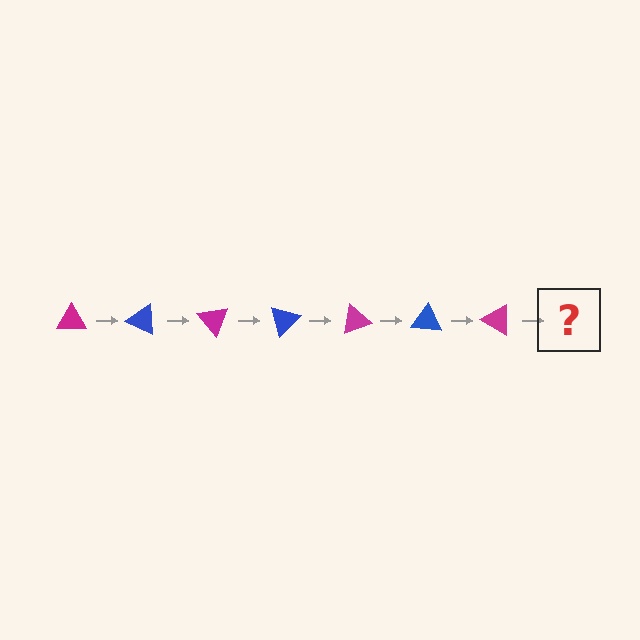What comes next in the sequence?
The next element should be a blue triangle, rotated 175 degrees from the start.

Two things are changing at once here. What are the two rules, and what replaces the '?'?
The two rules are that it rotates 25 degrees each step and the color cycles through magenta and blue. The '?' should be a blue triangle, rotated 175 degrees from the start.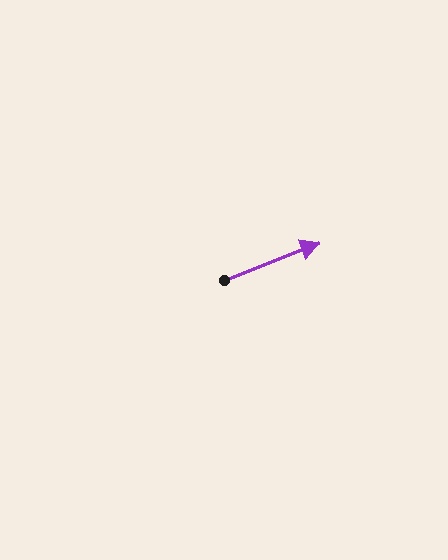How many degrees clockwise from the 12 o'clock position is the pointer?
Approximately 69 degrees.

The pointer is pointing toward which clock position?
Roughly 2 o'clock.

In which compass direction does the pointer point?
East.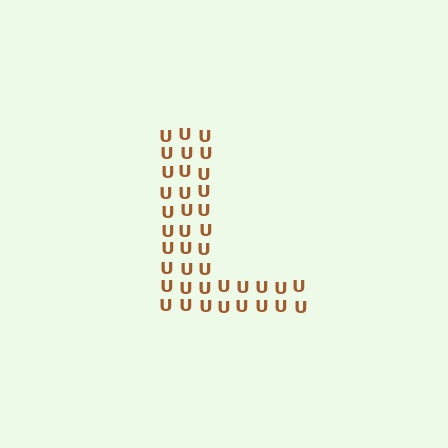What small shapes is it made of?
It is made of small letter U's.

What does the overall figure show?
The overall figure shows the letter L.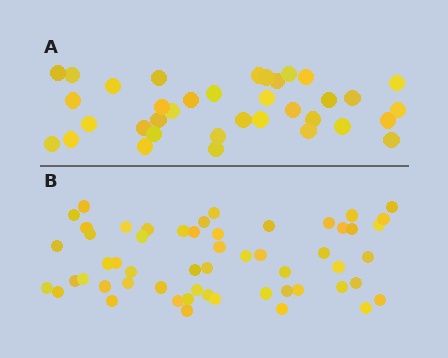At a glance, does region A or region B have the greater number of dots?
Region B (the bottom region) has more dots.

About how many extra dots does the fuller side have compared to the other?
Region B has approximately 20 more dots than region A.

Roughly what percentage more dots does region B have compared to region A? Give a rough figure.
About 55% more.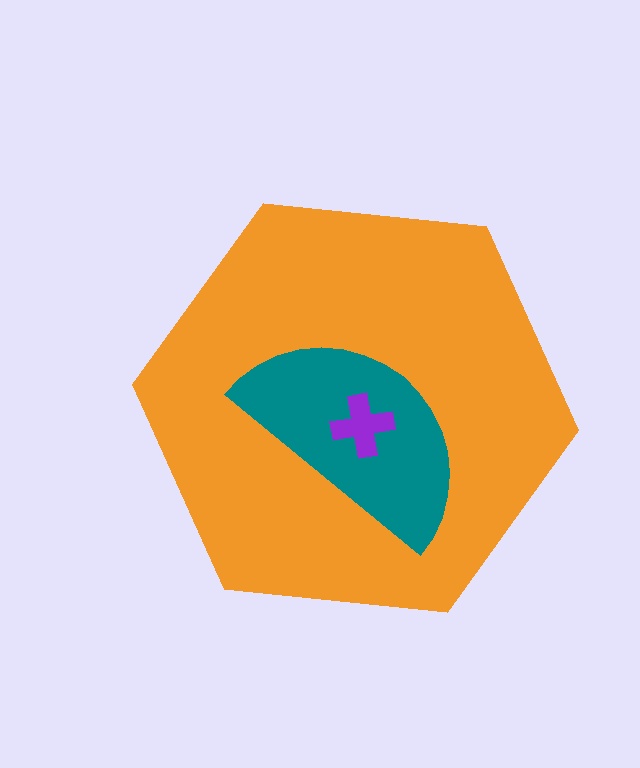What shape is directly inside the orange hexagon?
The teal semicircle.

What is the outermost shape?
The orange hexagon.